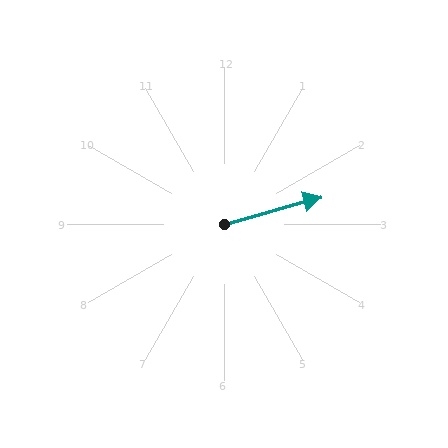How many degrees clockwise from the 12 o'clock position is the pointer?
Approximately 74 degrees.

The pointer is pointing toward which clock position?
Roughly 2 o'clock.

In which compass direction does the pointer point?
East.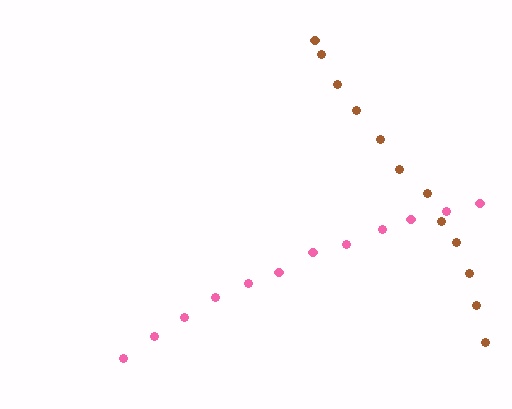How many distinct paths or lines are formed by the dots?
There are 2 distinct paths.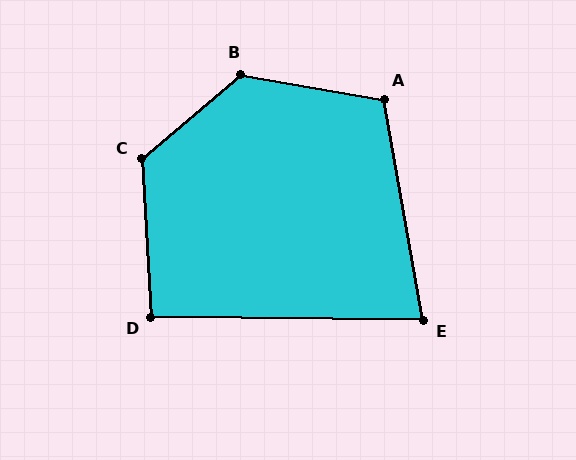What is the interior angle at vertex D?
Approximately 94 degrees (approximately right).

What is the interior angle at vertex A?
Approximately 110 degrees (obtuse).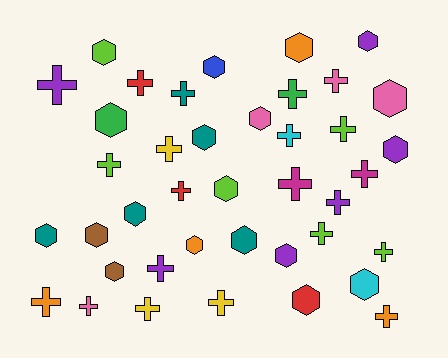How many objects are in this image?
There are 40 objects.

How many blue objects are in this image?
There is 1 blue object.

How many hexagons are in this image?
There are 19 hexagons.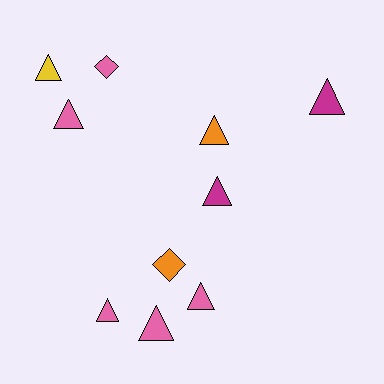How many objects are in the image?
There are 10 objects.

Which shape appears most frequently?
Triangle, with 8 objects.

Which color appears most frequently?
Pink, with 5 objects.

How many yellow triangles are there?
There is 1 yellow triangle.